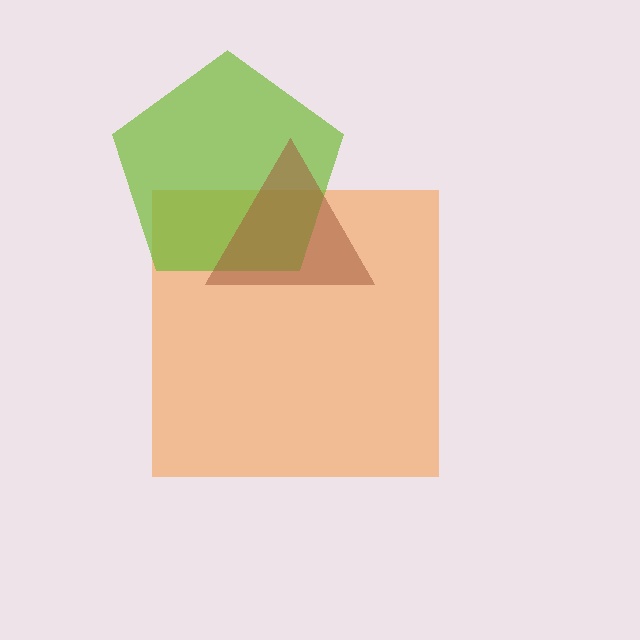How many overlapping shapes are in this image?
There are 3 overlapping shapes in the image.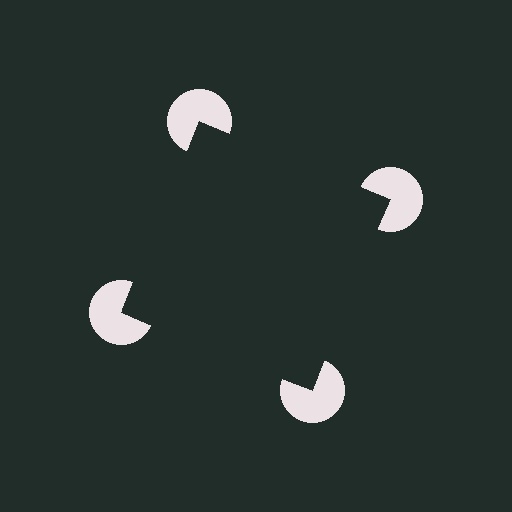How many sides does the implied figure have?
4 sides.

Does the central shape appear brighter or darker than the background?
It typically appears slightly darker than the background, even though no actual brightness change is drawn.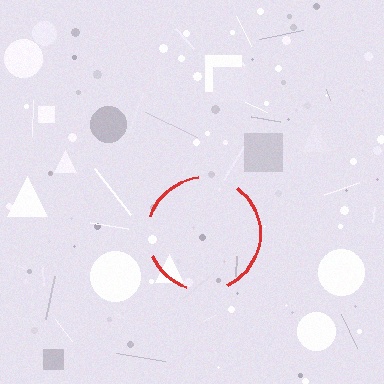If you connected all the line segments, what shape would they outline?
They would outline a circle.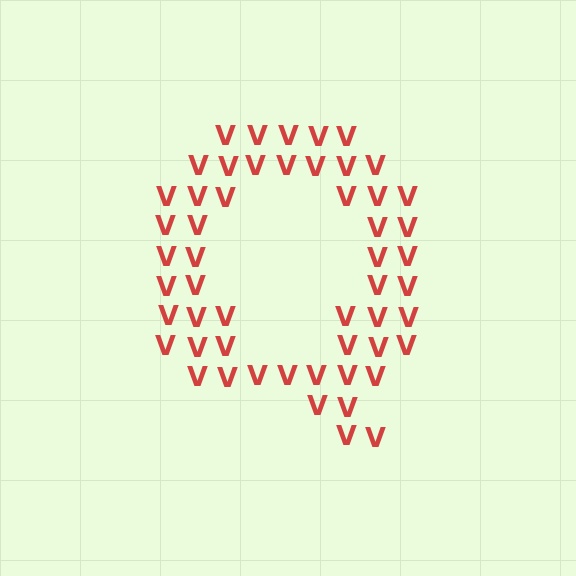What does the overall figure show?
The overall figure shows the letter Q.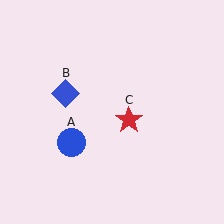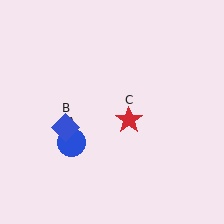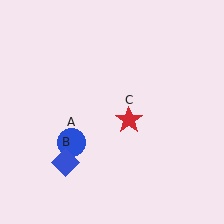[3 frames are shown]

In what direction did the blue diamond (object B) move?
The blue diamond (object B) moved down.